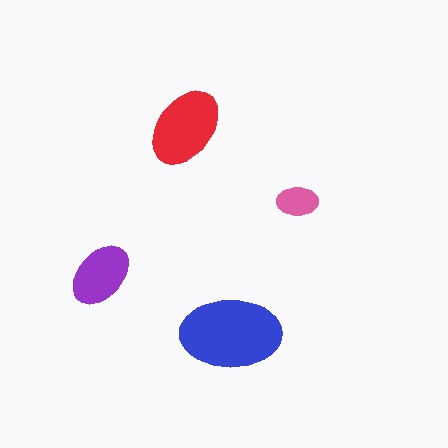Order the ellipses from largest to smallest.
the blue one, the red one, the purple one, the pink one.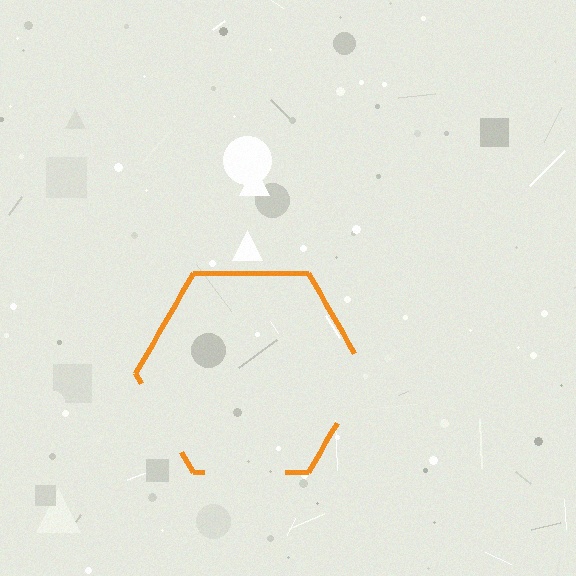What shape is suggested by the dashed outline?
The dashed outline suggests a hexagon.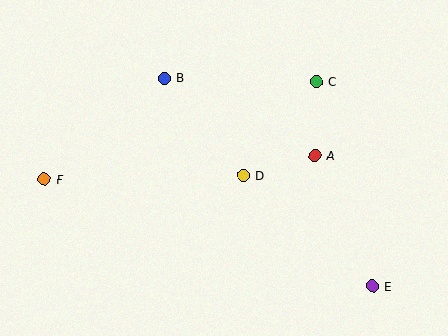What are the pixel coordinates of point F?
Point F is at (44, 179).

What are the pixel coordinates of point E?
Point E is at (372, 286).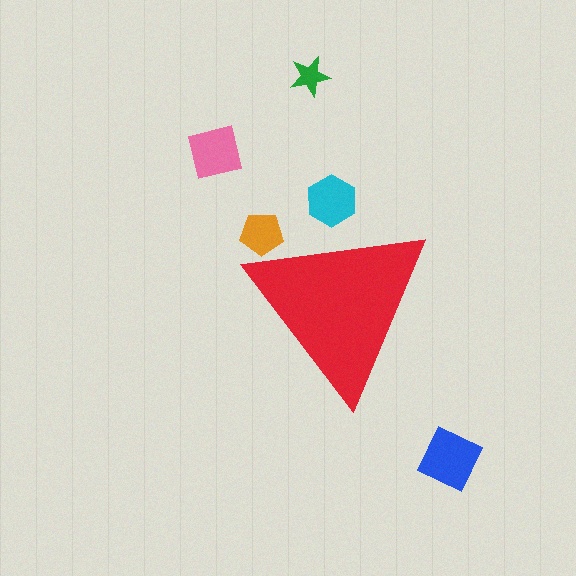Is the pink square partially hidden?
No, the pink square is fully visible.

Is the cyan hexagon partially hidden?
Yes, the cyan hexagon is partially hidden behind the red triangle.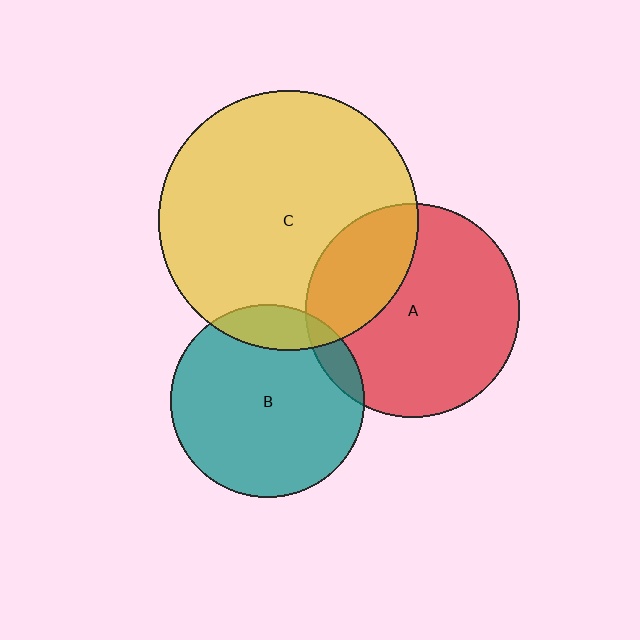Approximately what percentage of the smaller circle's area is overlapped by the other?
Approximately 10%.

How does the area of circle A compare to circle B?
Approximately 1.2 times.